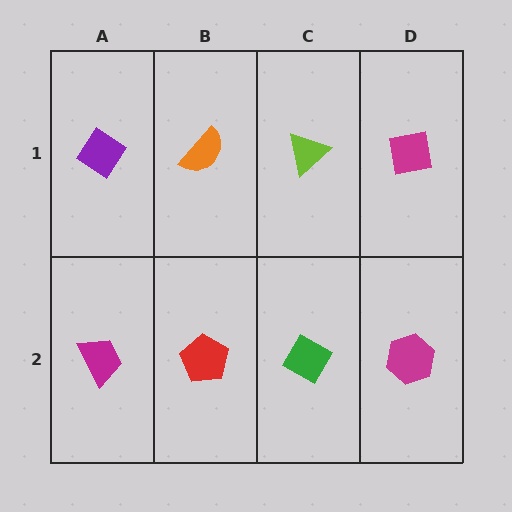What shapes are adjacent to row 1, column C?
A green diamond (row 2, column C), an orange semicircle (row 1, column B), a magenta square (row 1, column D).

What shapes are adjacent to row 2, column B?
An orange semicircle (row 1, column B), a magenta trapezoid (row 2, column A), a green diamond (row 2, column C).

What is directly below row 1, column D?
A magenta hexagon.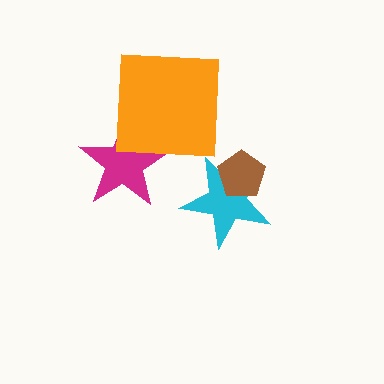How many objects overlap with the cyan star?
1 object overlaps with the cyan star.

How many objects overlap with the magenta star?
1 object overlaps with the magenta star.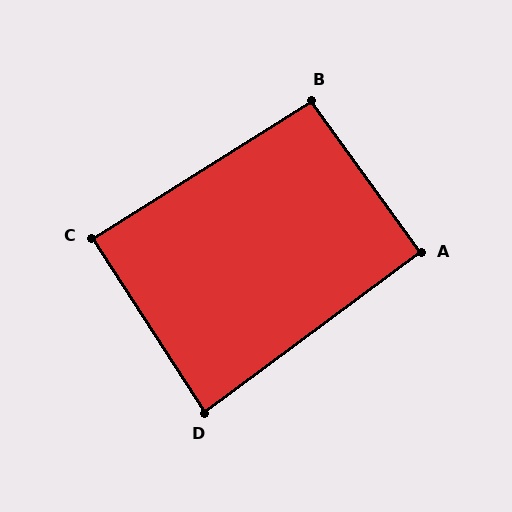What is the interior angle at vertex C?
Approximately 89 degrees (approximately right).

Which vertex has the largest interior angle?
B, at approximately 94 degrees.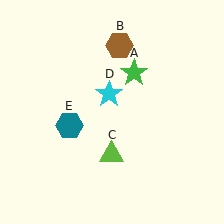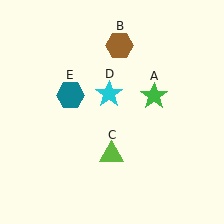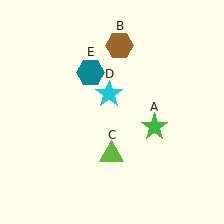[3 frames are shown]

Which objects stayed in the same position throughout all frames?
Brown hexagon (object B) and lime triangle (object C) and cyan star (object D) remained stationary.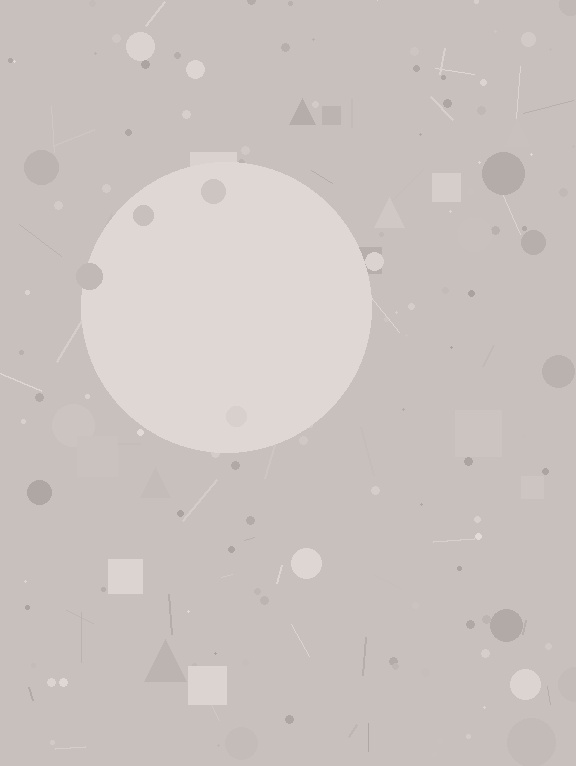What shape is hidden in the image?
A circle is hidden in the image.